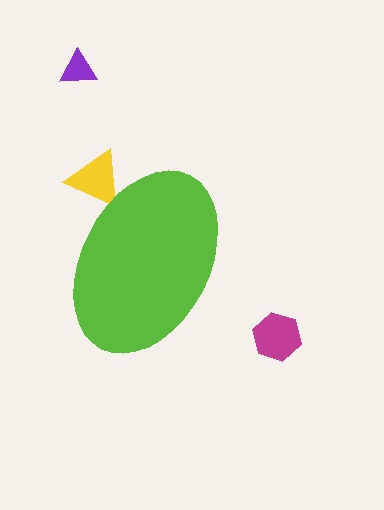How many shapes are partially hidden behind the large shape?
1 shape is partially hidden.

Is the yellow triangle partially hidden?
Yes, the yellow triangle is partially hidden behind the lime ellipse.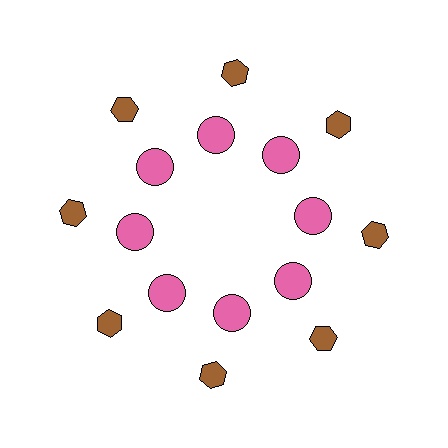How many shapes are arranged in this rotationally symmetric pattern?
There are 16 shapes, arranged in 8 groups of 2.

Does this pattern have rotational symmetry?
Yes, this pattern has 8-fold rotational symmetry. It looks the same after rotating 45 degrees around the center.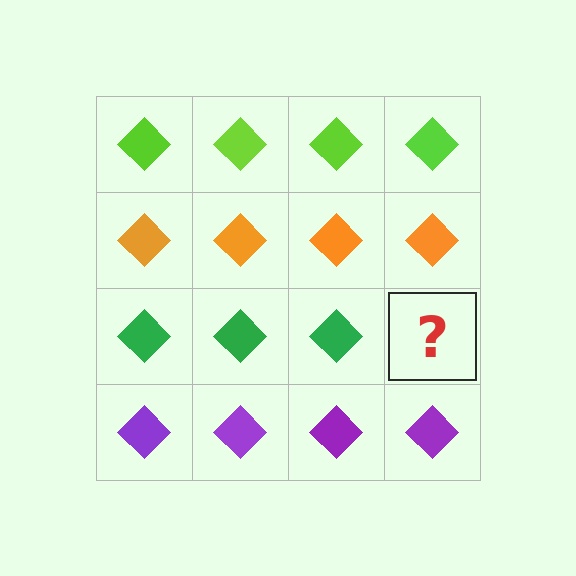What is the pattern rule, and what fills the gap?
The rule is that each row has a consistent color. The gap should be filled with a green diamond.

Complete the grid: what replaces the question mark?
The question mark should be replaced with a green diamond.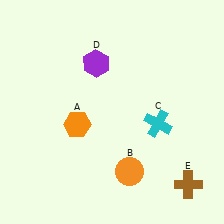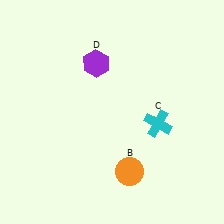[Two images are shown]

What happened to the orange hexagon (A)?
The orange hexagon (A) was removed in Image 2. It was in the bottom-left area of Image 1.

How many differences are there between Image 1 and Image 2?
There are 2 differences between the two images.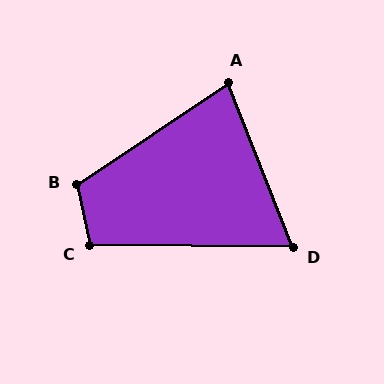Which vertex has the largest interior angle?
B, at approximately 112 degrees.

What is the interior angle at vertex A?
Approximately 78 degrees (acute).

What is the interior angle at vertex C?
Approximately 102 degrees (obtuse).